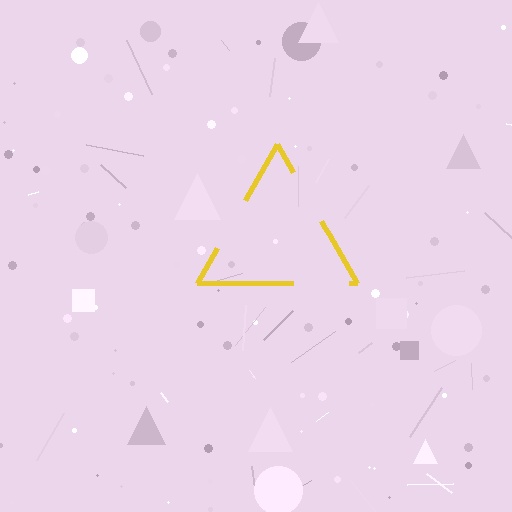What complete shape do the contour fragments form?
The contour fragments form a triangle.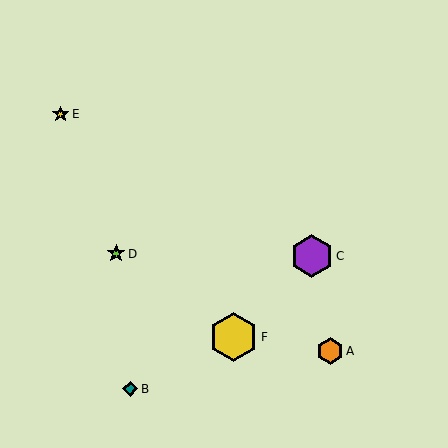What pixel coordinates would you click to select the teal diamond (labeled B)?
Click at (130, 389) to select the teal diamond B.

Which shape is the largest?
The yellow hexagon (labeled F) is the largest.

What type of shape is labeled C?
Shape C is a purple hexagon.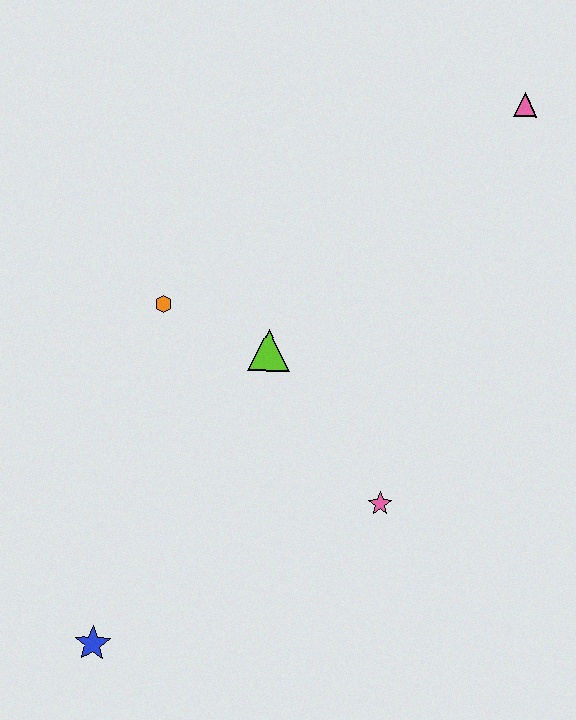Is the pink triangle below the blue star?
No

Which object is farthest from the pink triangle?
The blue star is farthest from the pink triangle.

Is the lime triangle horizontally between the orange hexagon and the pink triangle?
Yes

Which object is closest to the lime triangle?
The orange hexagon is closest to the lime triangle.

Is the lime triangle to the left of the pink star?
Yes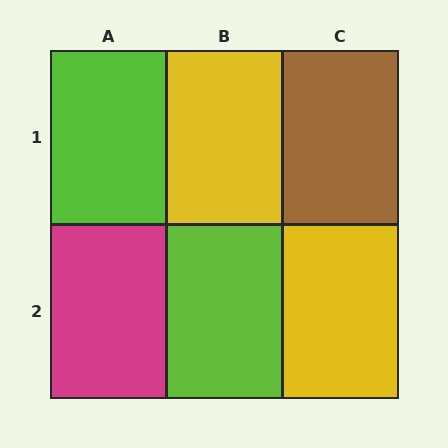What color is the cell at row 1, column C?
Brown.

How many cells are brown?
1 cell is brown.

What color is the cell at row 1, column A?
Lime.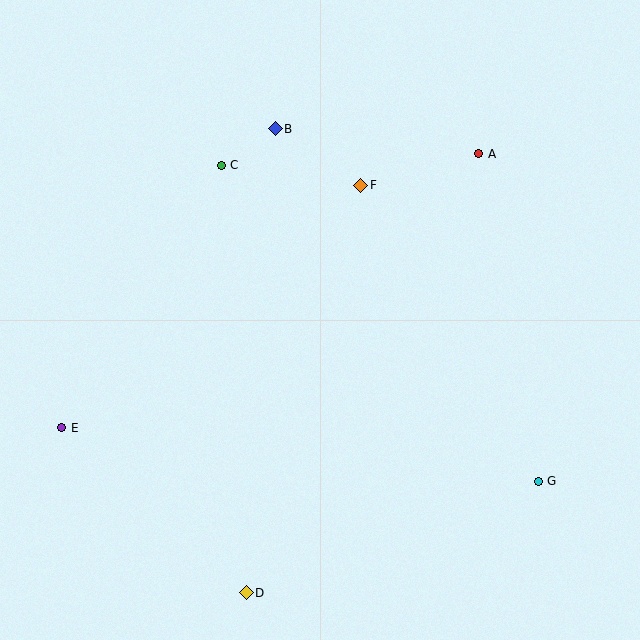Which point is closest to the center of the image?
Point F at (361, 185) is closest to the center.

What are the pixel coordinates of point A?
Point A is at (479, 154).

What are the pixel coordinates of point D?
Point D is at (246, 593).